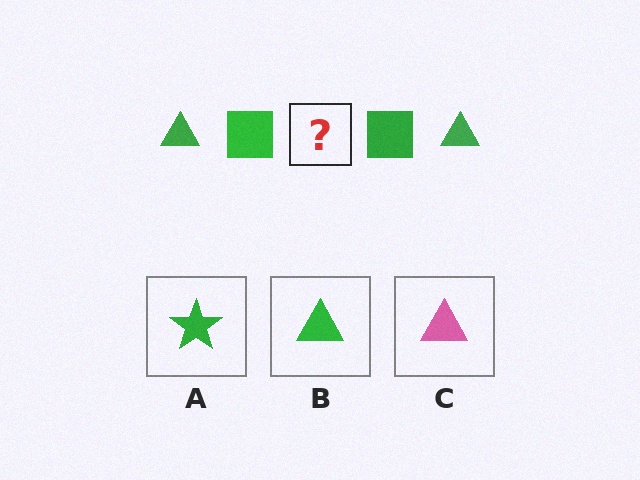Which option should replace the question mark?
Option B.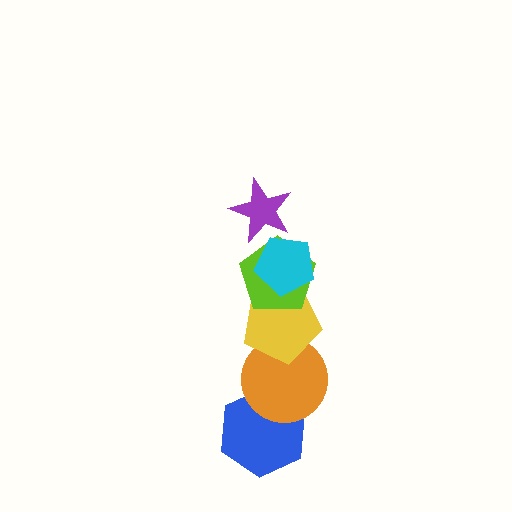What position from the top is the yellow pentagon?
The yellow pentagon is 4th from the top.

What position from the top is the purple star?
The purple star is 1st from the top.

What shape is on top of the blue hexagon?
The orange circle is on top of the blue hexagon.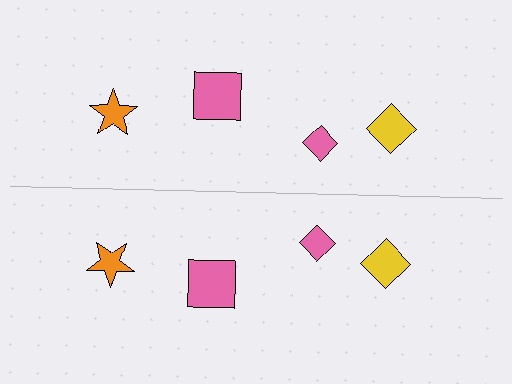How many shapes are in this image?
There are 8 shapes in this image.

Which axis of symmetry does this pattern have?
The pattern has a horizontal axis of symmetry running through the center of the image.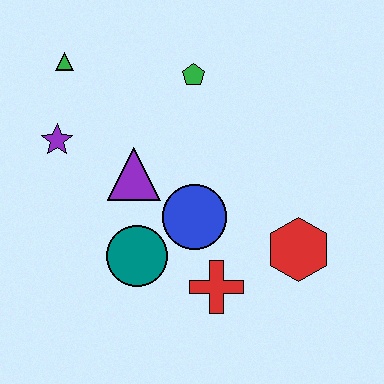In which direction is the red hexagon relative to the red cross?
The red hexagon is to the right of the red cross.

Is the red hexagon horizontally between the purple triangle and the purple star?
No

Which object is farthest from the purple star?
The red hexagon is farthest from the purple star.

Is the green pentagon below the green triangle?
Yes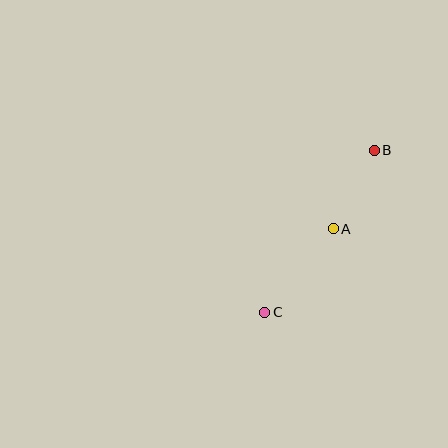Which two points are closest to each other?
Points A and B are closest to each other.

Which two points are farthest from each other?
Points B and C are farthest from each other.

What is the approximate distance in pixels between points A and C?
The distance between A and C is approximately 108 pixels.